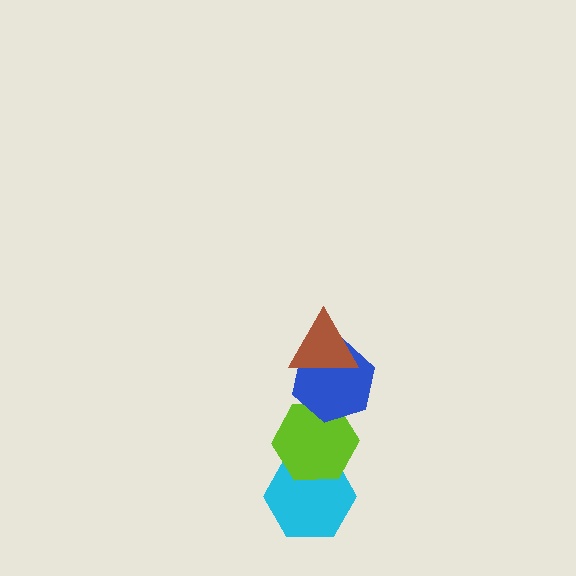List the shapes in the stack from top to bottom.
From top to bottom: the brown triangle, the blue hexagon, the lime hexagon, the cyan hexagon.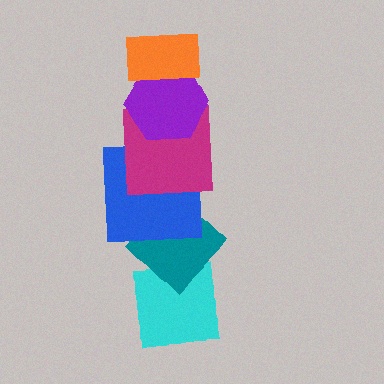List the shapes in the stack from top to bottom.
From top to bottom: the orange rectangle, the purple hexagon, the magenta square, the blue square, the teal diamond, the cyan square.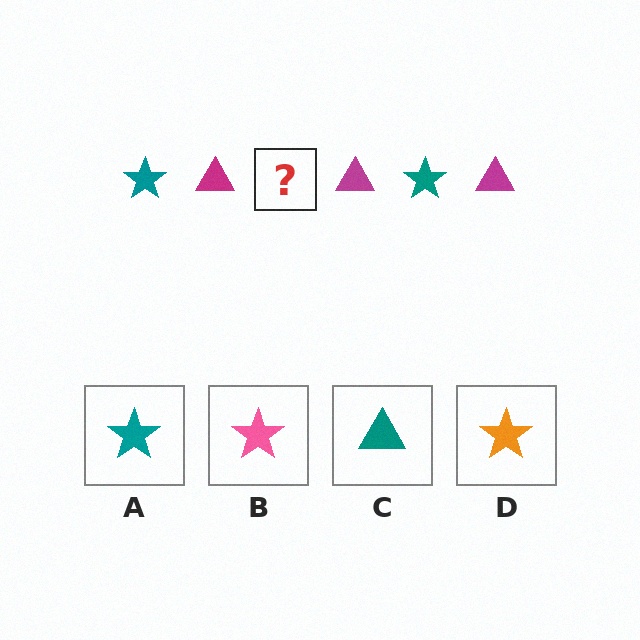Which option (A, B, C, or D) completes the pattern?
A.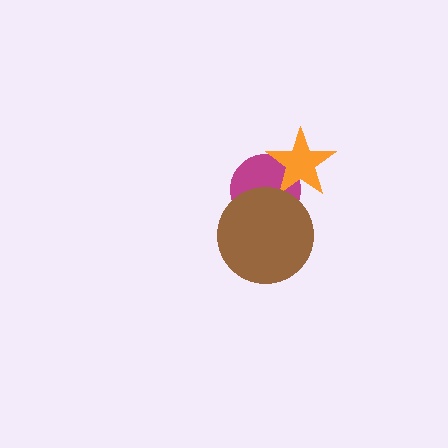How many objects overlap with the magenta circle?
2 objects overlap with the magenta circle.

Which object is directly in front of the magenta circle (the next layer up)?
The orange star is directly in front of the magenta circle.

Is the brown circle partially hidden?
No, no other shape covers it.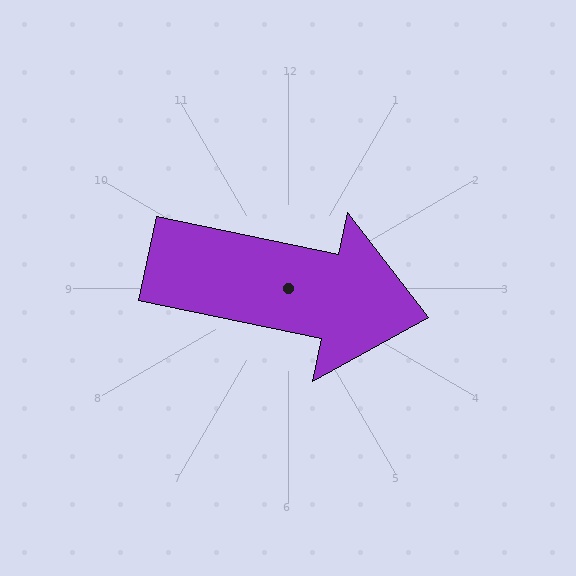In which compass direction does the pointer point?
East.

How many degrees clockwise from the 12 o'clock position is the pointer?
Approximately 102 degrees.